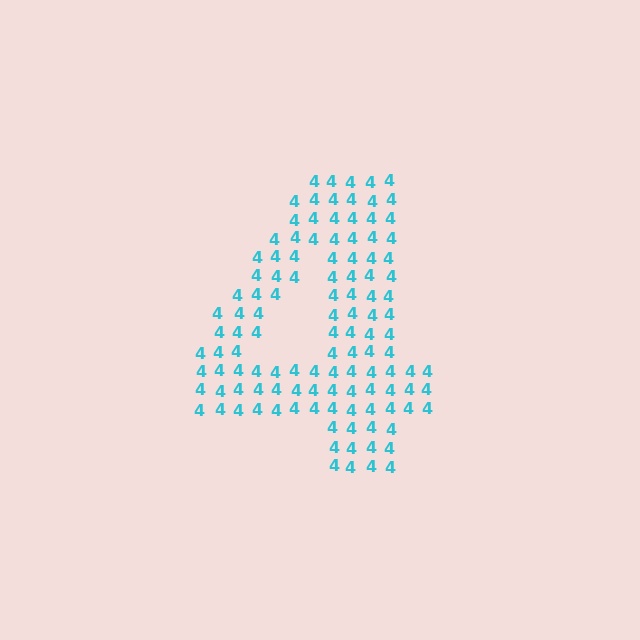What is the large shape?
The large shape is the digit 4.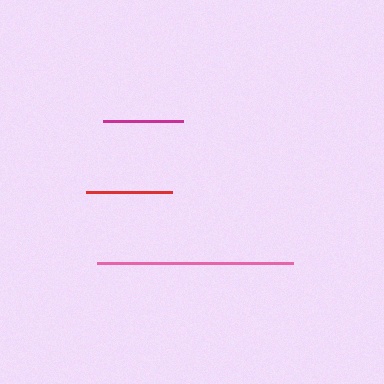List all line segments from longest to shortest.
From longest to shortest: pink, red, magenta.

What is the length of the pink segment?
The pink segment is approximately 196 pixels long.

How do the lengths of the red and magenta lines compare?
The red and magenta lines are approximately the same length.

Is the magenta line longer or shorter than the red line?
The red line is longer than the magenta line.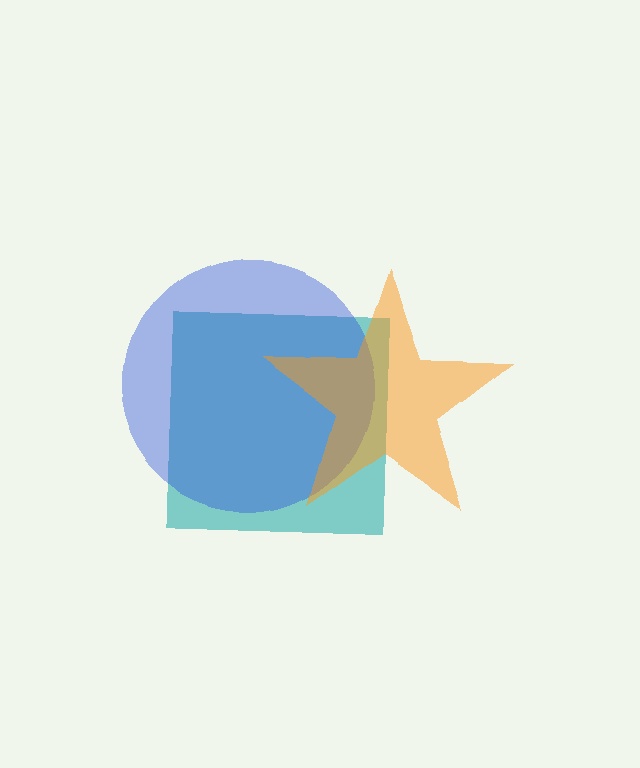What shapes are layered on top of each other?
The layered shapes are: a teal square, a blue circle, an orange star.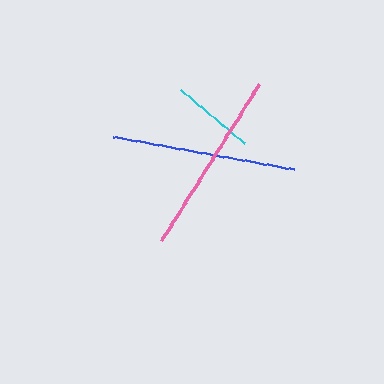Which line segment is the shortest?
The cyan line is the shortest at approximately 83 pixels.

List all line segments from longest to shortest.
From longest to shortest: pink, blue, cyan.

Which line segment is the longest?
The pink line is the longest at approximately 184 pixels.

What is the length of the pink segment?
The pink segment is approximately 184 pixels long.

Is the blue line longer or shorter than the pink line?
The pink line is longer than the blue line.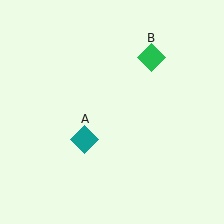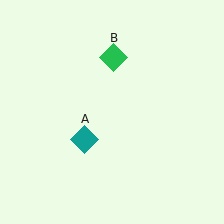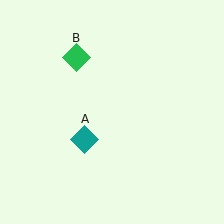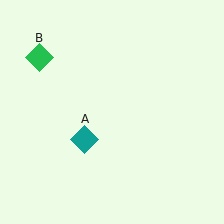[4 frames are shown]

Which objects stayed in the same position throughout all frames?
Teal diamond (object A) remained stationary.